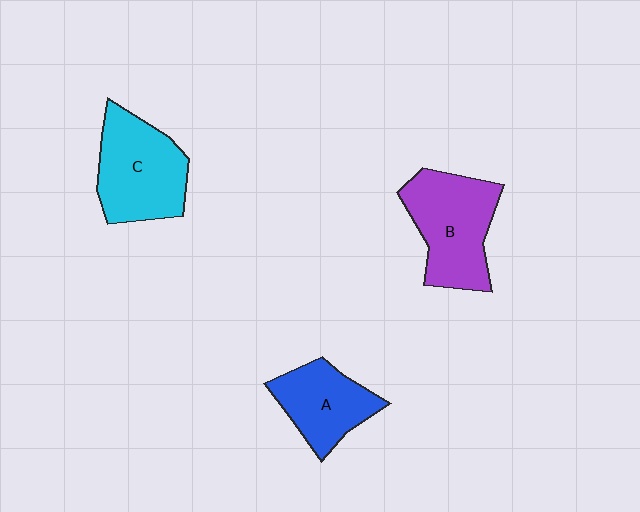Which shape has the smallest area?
Shape A (blue).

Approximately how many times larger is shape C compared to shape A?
Approximately 1.3 times.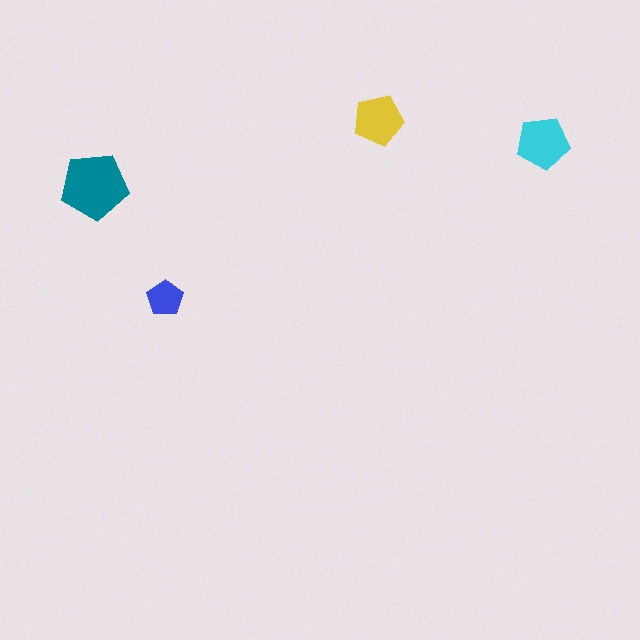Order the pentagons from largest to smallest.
the teal one, the cyan one, the yellow one, the blue one.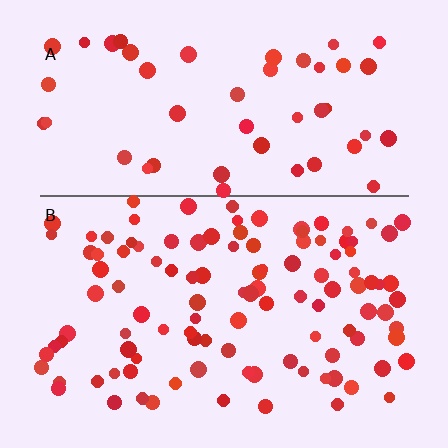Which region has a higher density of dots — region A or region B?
B (the bottom).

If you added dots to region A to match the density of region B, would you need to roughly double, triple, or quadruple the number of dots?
Approximately double.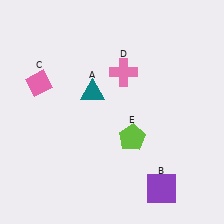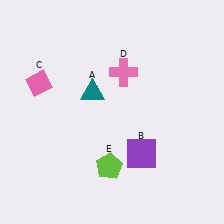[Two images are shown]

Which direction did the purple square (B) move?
The purple square (B) moved up.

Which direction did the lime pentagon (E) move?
The lime pentagon (E) moved down.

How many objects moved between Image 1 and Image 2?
2 objects moved between the two images.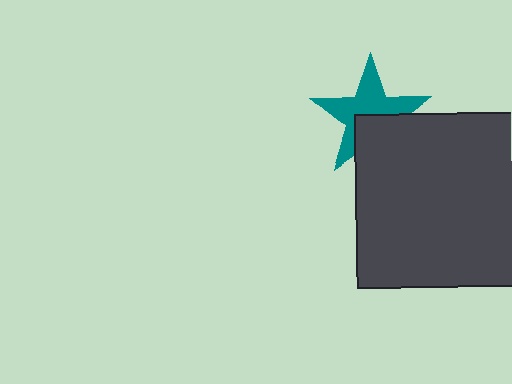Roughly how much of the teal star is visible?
About half of it is visible (roughly 61%).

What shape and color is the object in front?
The object in front is a dark gray rectangle.